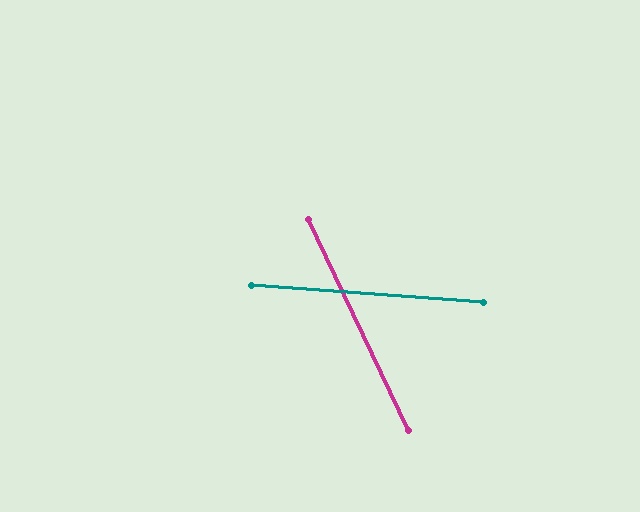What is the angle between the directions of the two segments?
Approximately 61 degrees.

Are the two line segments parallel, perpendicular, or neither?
Neither parallel nor perpendicular — they differ by about 61°.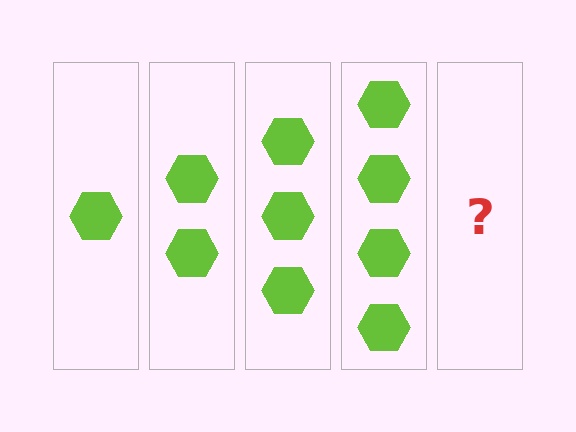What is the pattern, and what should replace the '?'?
The pattern is that each step adds one more hexagon. The '?' should be 5 hexagons.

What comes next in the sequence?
The next element should be 5 hexagons.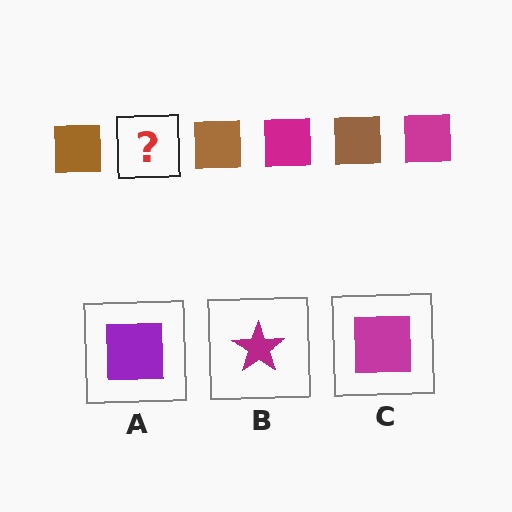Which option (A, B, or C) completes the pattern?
C.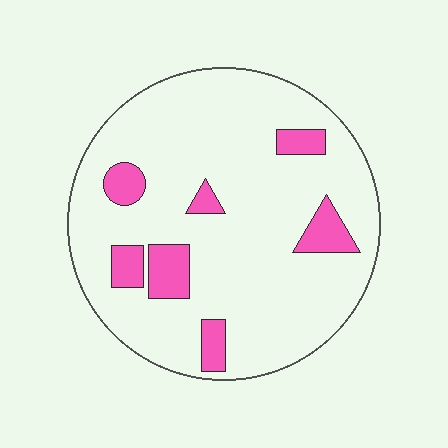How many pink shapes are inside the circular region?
7.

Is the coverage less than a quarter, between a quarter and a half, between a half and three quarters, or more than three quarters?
Less than a quarter.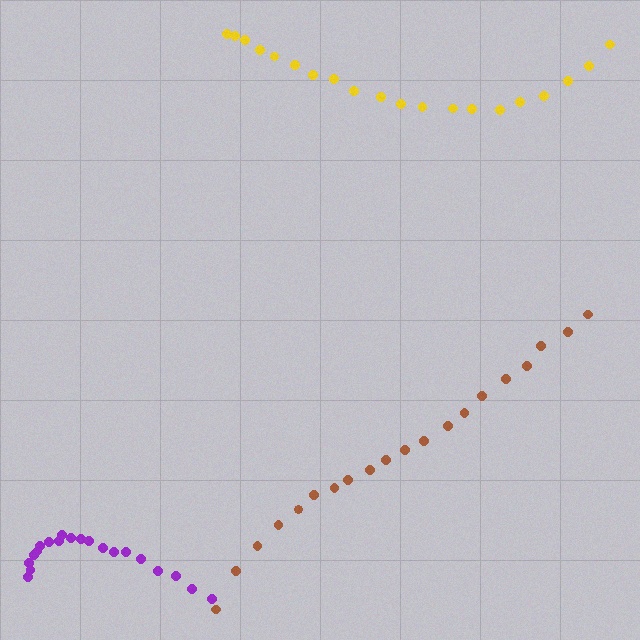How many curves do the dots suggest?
There are 3 distinct paths.